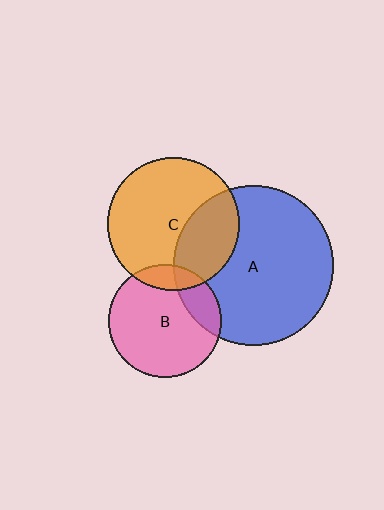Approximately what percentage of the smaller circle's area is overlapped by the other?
Approximately 20%.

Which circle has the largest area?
Circle A (blue).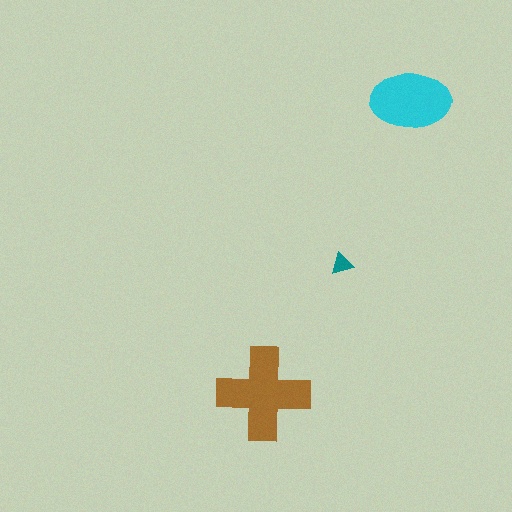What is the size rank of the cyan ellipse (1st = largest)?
2nd.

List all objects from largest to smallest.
The brown cross, the cyan ellipse, the teal triangle.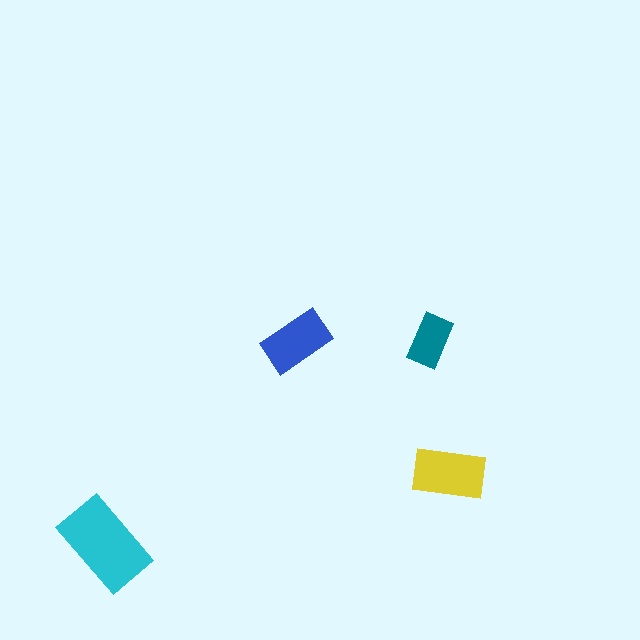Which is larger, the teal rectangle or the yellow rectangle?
The yellow one.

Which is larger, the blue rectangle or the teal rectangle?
The blue one.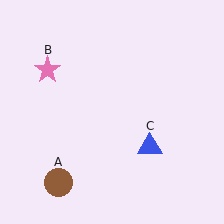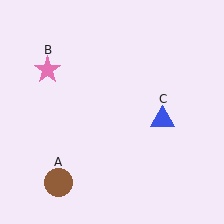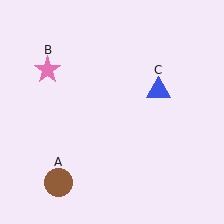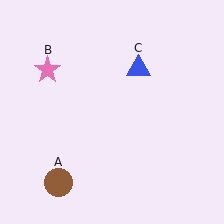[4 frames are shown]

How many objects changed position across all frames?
1 object changed position: blue triangle (object C).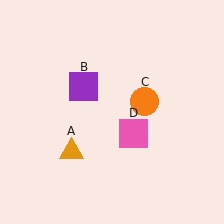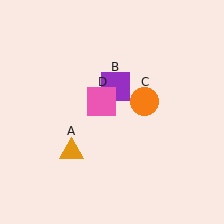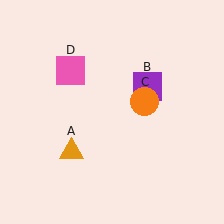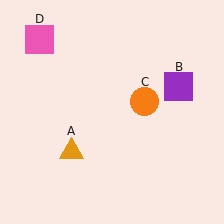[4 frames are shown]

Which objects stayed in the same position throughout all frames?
Orange triangle (object A) and orange circle (object C) remained stationary.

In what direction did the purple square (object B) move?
The purple square (object B) moved right.